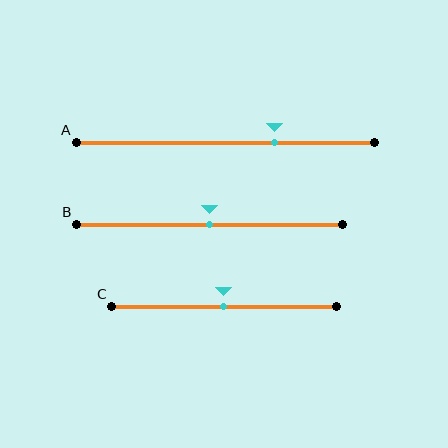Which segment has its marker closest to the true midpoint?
Segment B has its marker closest to the true midpoint.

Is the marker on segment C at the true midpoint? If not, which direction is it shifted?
Yes, the marker on segment C is at the true midpoint.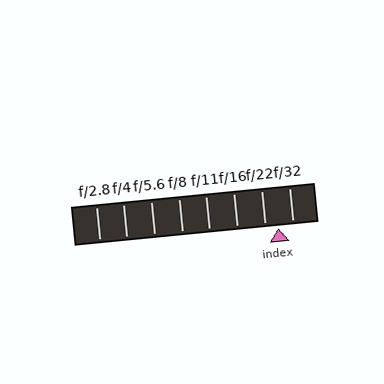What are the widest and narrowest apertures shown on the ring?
The widest aperture shown is f/2.8 and the narrowest is f/32.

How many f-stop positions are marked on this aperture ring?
There are 8 f-stop positions marked.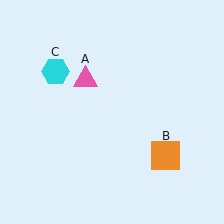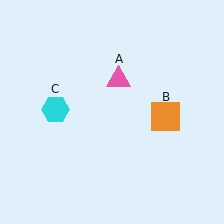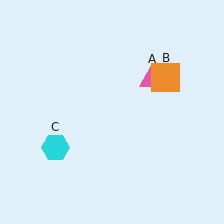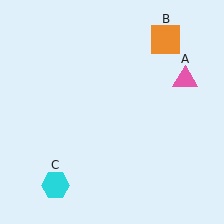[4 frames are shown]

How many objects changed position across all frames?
3 objects changed position: pink triangle (object A), orange square (object B), cyan hexagon (object C).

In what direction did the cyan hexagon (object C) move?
The cyan hexagon (object C) moved down.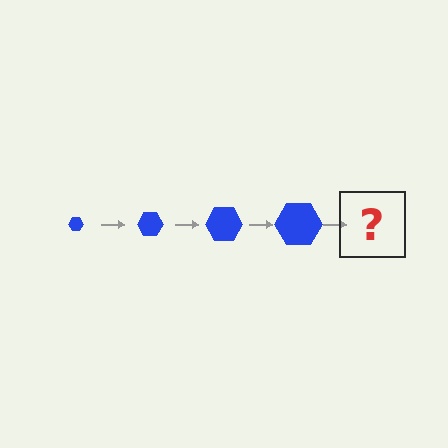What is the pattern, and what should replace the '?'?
The pattern is that the hexagon gets progressively larger each step. The '?' should be a blue hexagon, larger than the previous one.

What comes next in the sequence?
The next element should be a blue hexagon, larger than the previous one.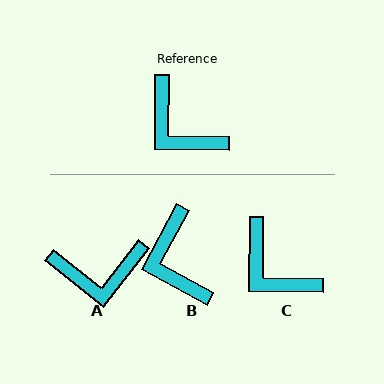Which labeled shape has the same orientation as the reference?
C.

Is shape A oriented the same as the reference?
No, it is off by about 52 degrees.